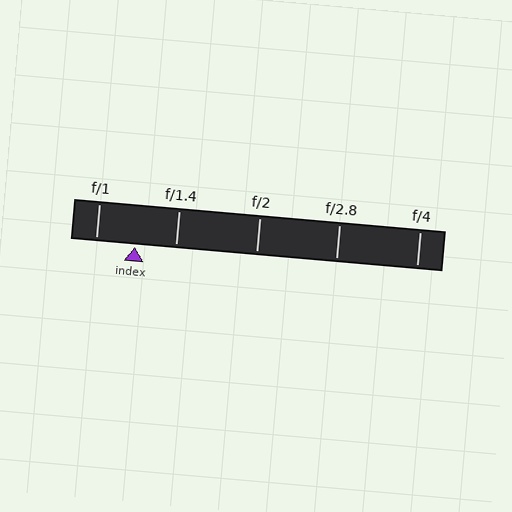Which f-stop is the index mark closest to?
The index mark is closest to f/1.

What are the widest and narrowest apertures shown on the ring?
The widest aperture shown is f/1 and the narrowest is f/4.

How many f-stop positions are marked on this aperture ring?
There are 5 f-stop positions marked.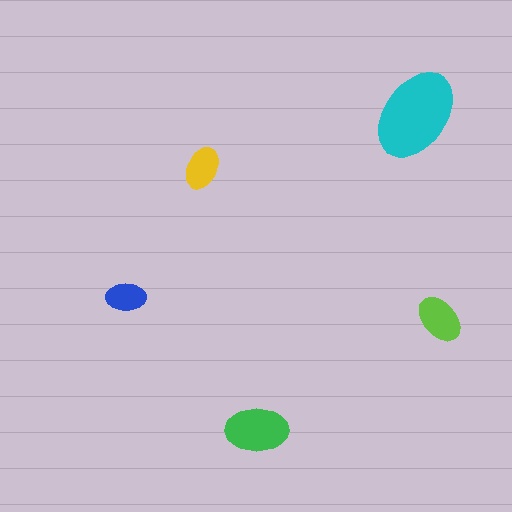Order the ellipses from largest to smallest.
the cyan one, the green one, the lime one, the yellow one, the blue one.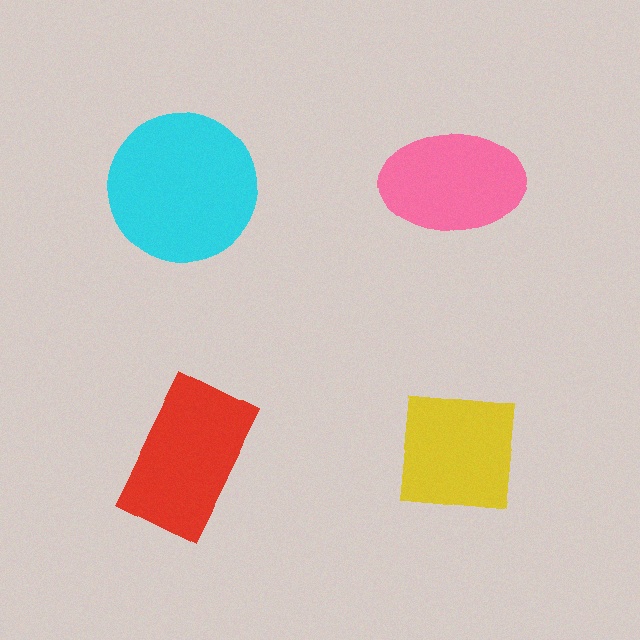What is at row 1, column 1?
A cyan circle.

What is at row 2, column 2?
A yellow square.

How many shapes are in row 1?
2 shapes.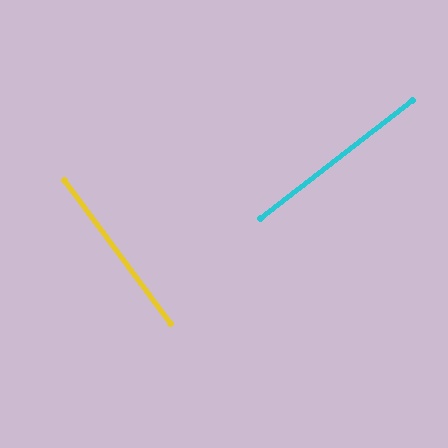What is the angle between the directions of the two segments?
Approximately 89 degrees.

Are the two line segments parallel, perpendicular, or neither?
Perpendicular — they meet at approximately 89°.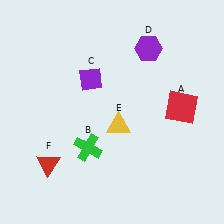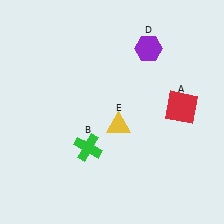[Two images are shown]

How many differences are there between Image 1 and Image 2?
There are 2 differences between the two images.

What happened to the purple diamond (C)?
The purple diamond (C) was removed in Image 2. It was in the top-left area of Image 1.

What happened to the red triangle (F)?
The red triangle (F) was removed in Image 2. It was in the bottom-left area of Image 1.